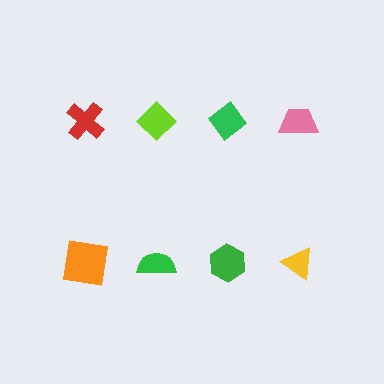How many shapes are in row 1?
4 shapes.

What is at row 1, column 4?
A pink trapezoid.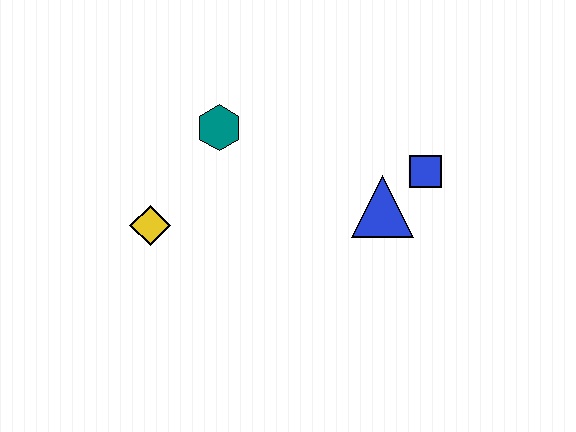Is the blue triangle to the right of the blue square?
No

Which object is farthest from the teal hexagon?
The blue square is farthest from the teal hexagon.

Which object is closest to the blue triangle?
The blue square is closest to the blue triangle.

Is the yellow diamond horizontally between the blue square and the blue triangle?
No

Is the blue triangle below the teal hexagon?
Yes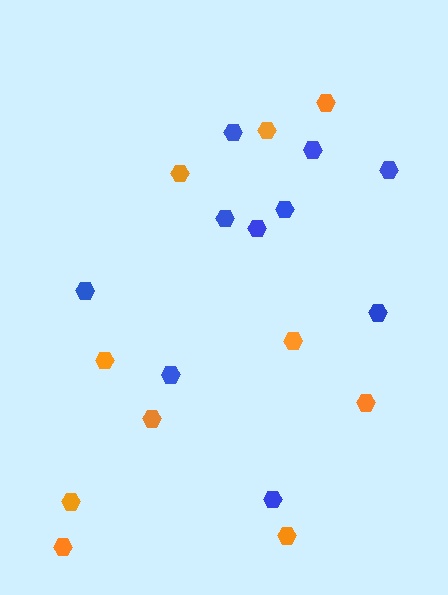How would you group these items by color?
There are 2 groups: one group of orange hexagons (10) and one group of blue hexagons (10).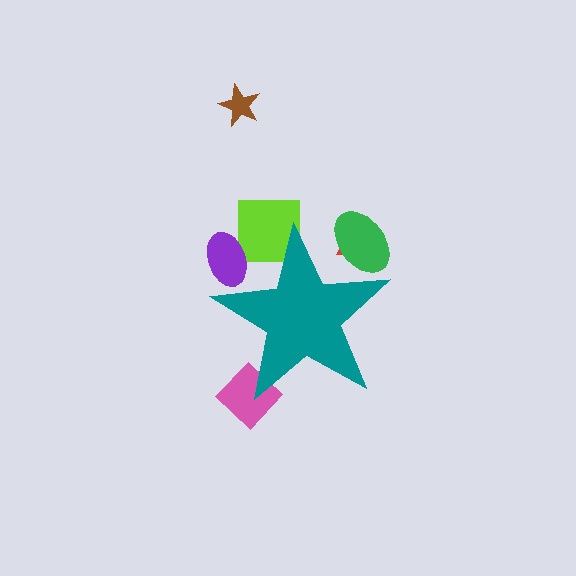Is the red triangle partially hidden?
Yes, the red triangle is partially hidden behind the teal star.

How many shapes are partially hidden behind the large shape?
5 shapes are partially hidden.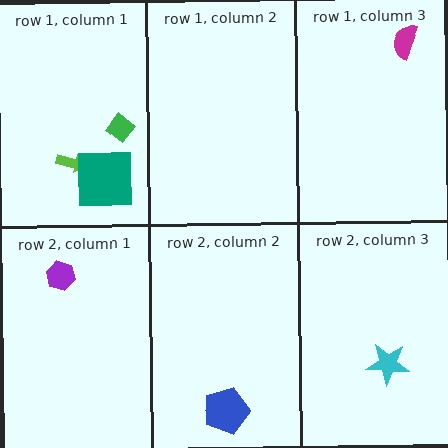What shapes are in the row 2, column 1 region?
The purple hexagon.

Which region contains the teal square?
The row 1, column 1 region.